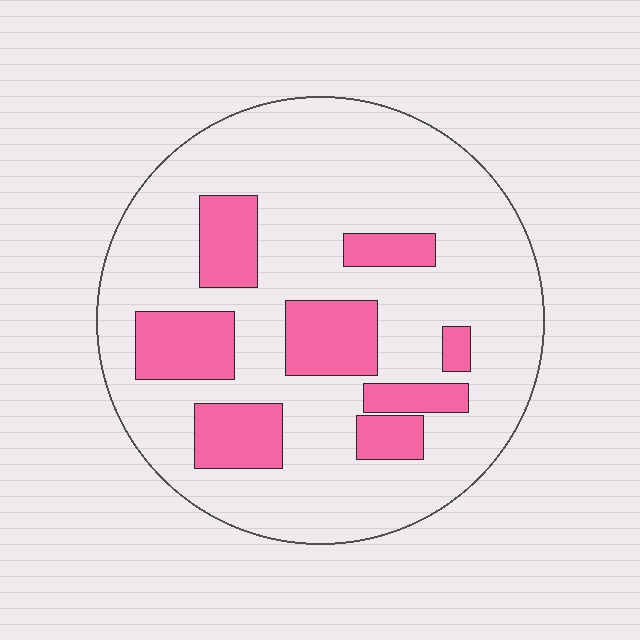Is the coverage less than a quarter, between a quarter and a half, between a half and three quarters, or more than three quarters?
Less than a quarter.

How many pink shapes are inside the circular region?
8.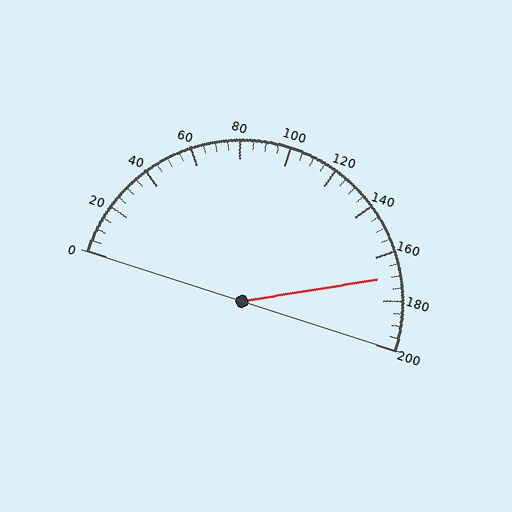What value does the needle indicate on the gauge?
The needle indicates approximately 170.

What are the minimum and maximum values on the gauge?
The gauge ranges from 0 to 200.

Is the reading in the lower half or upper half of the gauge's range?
The reading is in the upper half of the range (0 to 200).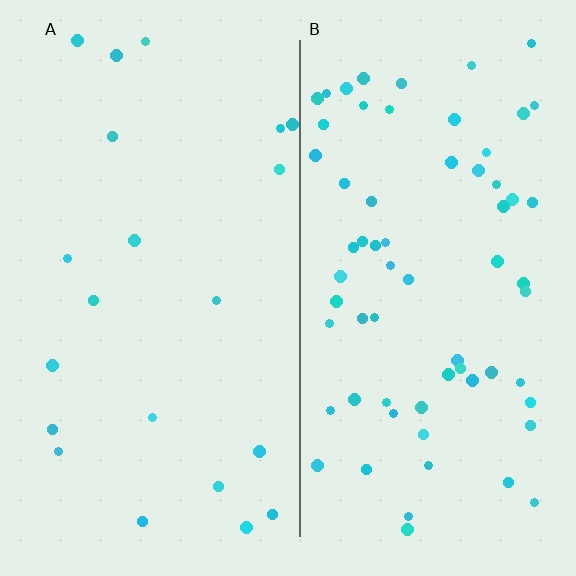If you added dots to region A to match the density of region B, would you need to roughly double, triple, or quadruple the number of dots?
Approximately triple.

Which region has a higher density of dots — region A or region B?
B (the right).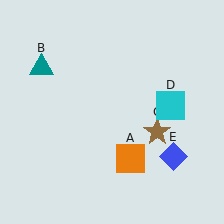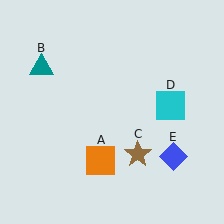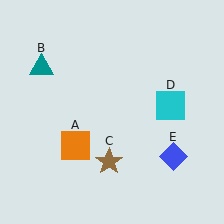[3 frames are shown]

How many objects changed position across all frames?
2 objects changed position: orange square (object A), brown star (object C).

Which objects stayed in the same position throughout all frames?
Teal triangle (object B) and cyan square (object D) and blue diamond (object E) remained stationary.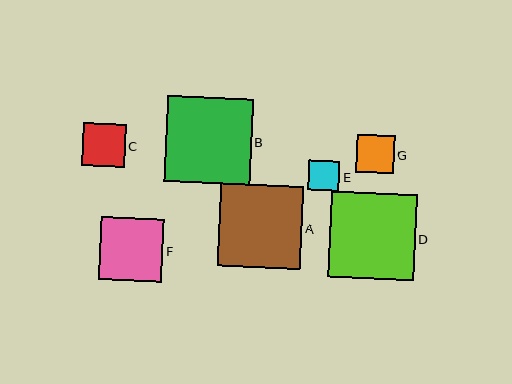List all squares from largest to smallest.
From largest to smallest: D, B, A, F, C, G, E.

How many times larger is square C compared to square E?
Square C is approximately 1.4 times the size of square E.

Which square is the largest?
Square D is the largest with a size of approximately 86 pixels.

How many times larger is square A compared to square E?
Square A is approximately 2.7 times the size of square E.